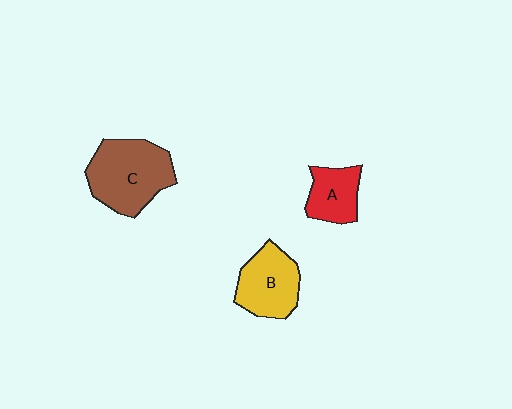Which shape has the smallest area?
Shape A (red).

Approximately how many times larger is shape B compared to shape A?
Approximately 1.4 times.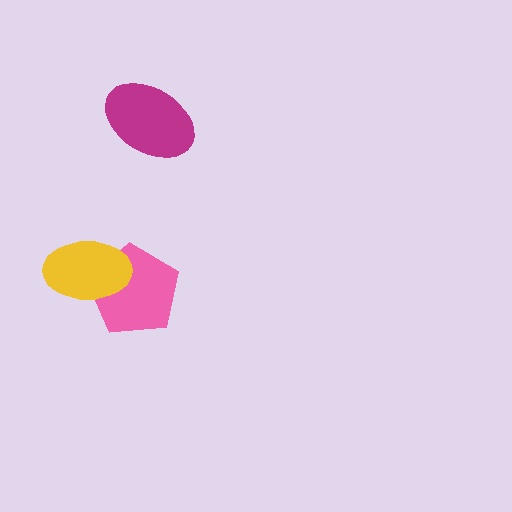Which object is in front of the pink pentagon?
The yellow ellipse is in front of the pink pentagon.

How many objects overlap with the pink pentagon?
1 object overlaps with the pink pentagon.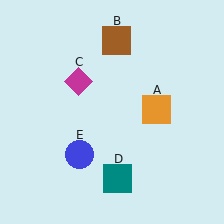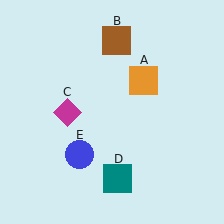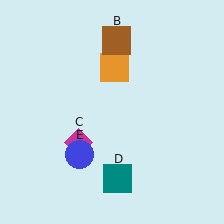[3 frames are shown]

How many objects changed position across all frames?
2 objects changed position: orange square (object A), magenta diamond (object C).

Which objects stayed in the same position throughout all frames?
Brown square (object B) and teal square (object D) and blue circle (object E) remained stationary.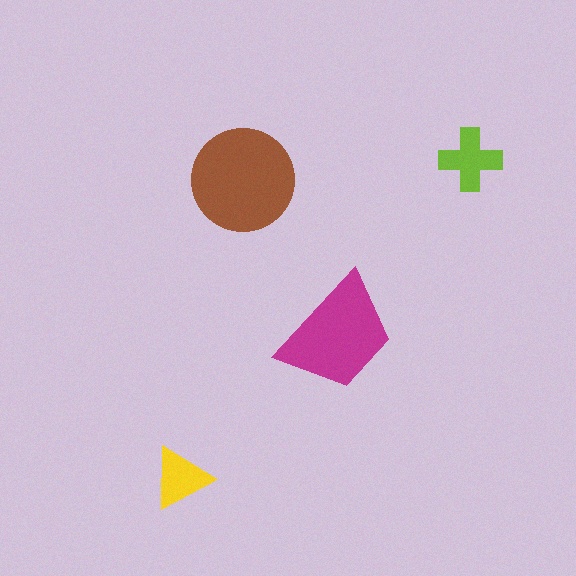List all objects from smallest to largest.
The yellow triangle, the lime cross, the magenta trapezoid, the brown circle.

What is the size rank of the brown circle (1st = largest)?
1st.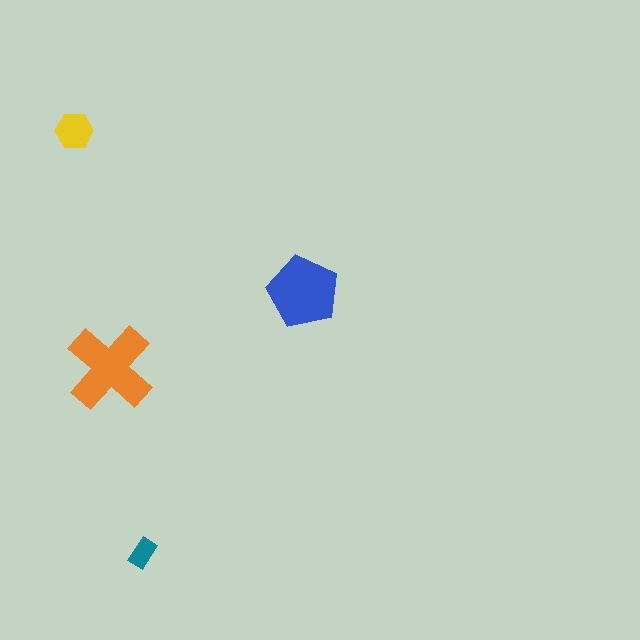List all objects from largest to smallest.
The orange cross, the blue pentagon, the yellow hexagon, the teal rectangle.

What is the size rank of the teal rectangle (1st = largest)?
4th.